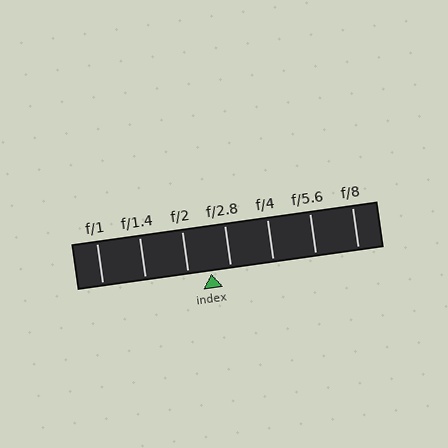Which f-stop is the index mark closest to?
The index mark is closest to f/2.8.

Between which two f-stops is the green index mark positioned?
The index mark is between f/2 and f/2.8.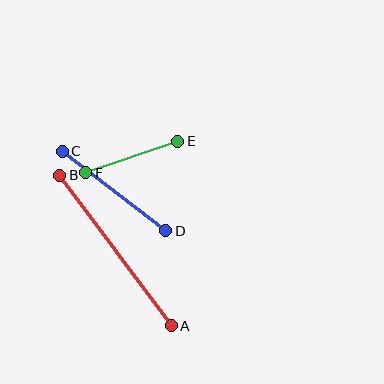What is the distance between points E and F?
The distance is approximately 97 pixels.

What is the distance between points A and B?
The distance is approximately 187 pixels.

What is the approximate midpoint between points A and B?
The midpoint is at approximately (116, 251) pixels.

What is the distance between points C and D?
The distance is approximately 130 pixels.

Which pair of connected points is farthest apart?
Points A and B are farthest apart.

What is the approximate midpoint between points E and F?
The midpoint is at approximately (132, 157) pixels.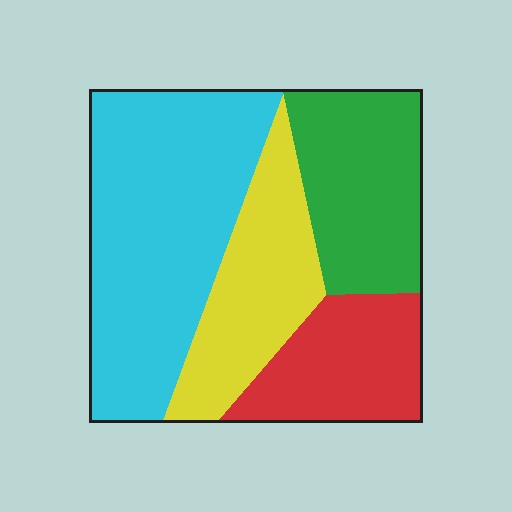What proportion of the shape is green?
Green takes up less than a quarter of the shape.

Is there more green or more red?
Green.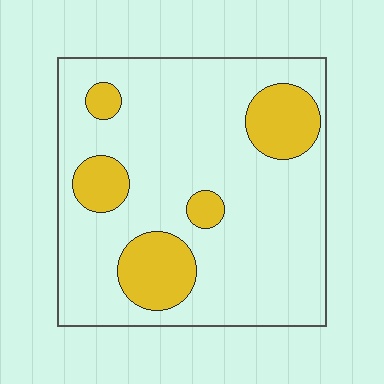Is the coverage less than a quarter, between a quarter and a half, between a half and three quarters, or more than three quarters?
Less than a quarter.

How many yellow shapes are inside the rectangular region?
5.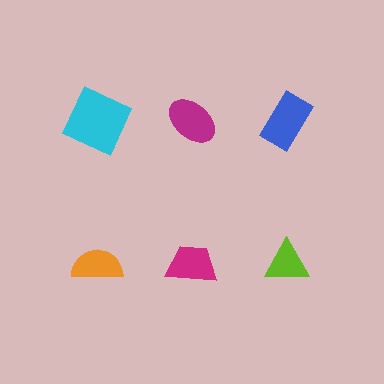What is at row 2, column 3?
A lime triangle.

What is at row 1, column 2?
A magenta ellipse.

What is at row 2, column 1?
An orange semicircle.